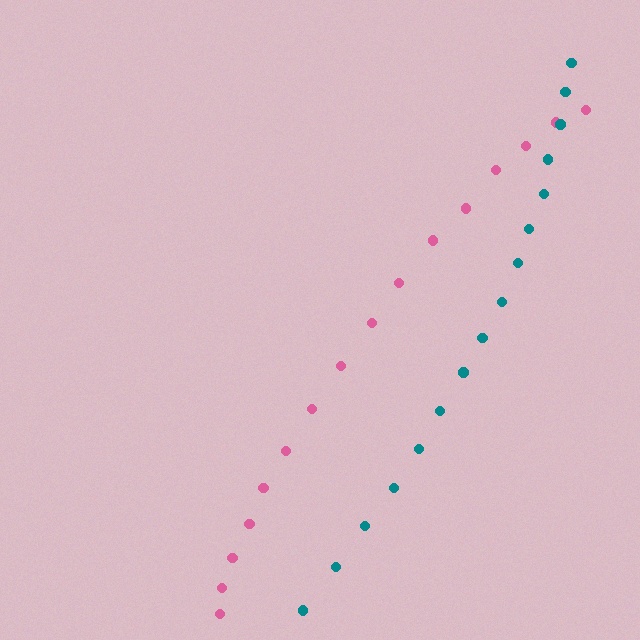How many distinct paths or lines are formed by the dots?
There are 2 distinct paths.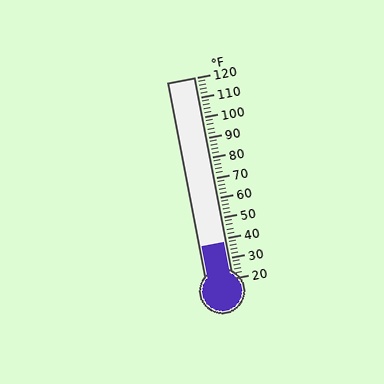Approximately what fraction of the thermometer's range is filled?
The thermometer is filled to approximately 20% of its range.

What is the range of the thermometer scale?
The thermometer scale ranges from 20°F to 120°F.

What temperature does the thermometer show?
The thermometer shows approximately 38°F.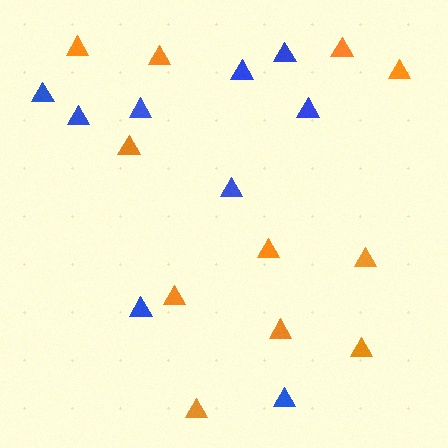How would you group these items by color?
There are 2 groups: one group of blue triangles (9) and one group of orange triangles (11).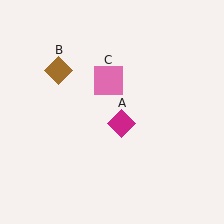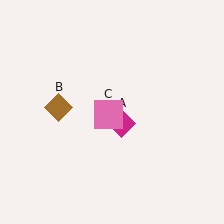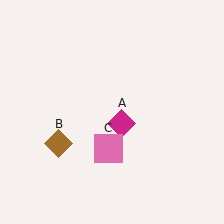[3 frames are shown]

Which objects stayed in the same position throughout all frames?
Magenta diamond (object A) remained stationary.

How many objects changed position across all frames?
2 objects changed position: brown diamond (object B), pink square (object C).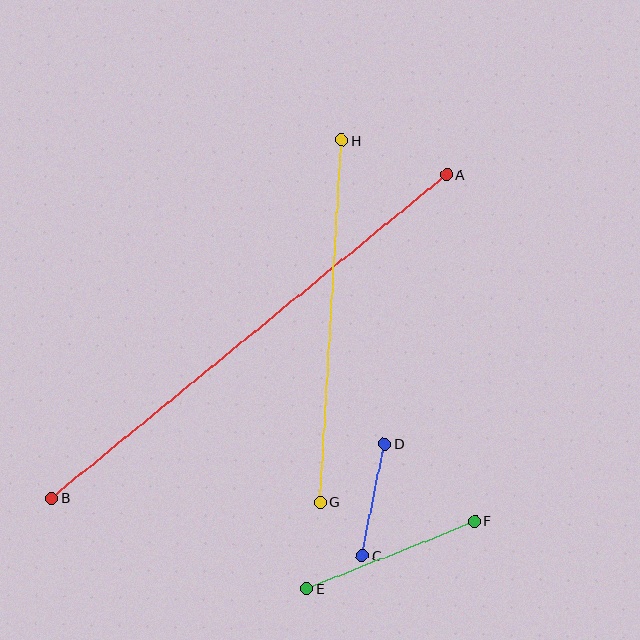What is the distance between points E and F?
The distance is approximately 181 pixels.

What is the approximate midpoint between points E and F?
The midpoint is at approximately (391, 555) pixels.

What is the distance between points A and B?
The distance is approximately 511 pixels.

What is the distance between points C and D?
The distance is approximately 115 pixels.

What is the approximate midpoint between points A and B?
The midpoint is at approximately (249, 336) pixels.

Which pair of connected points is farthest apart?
Points A and B are farthest apart.